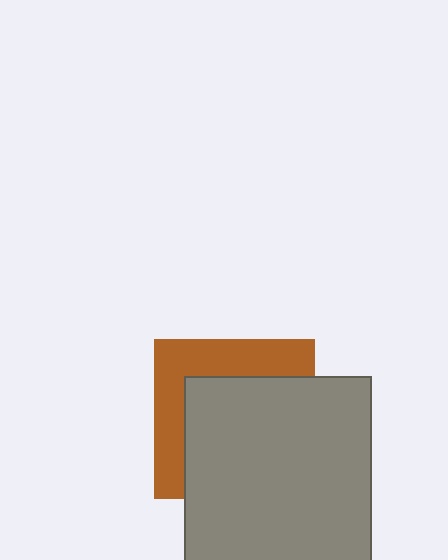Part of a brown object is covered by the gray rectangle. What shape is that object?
It is a square.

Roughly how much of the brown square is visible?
A small part of it is visible (roughly 37%).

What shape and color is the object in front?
The object in front is a gray rectangle.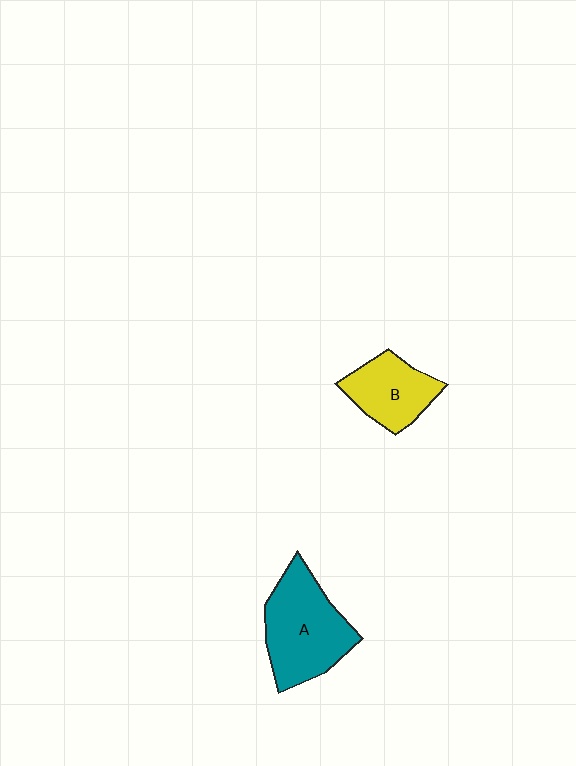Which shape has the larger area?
Shape A (teal).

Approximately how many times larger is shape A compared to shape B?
Approximately 1.5 times.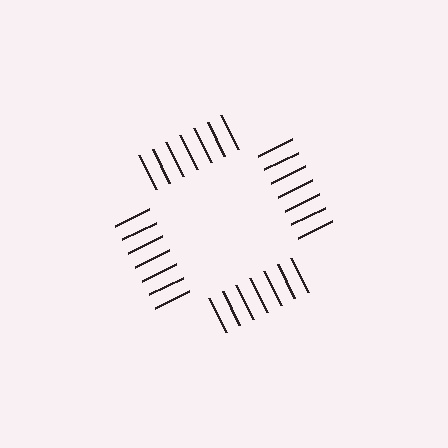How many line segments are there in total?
28 — 7 along each of the 4 edges.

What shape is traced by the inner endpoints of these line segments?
An illusory square — the line segments terminate on its edges but no continuous stroke is drawn.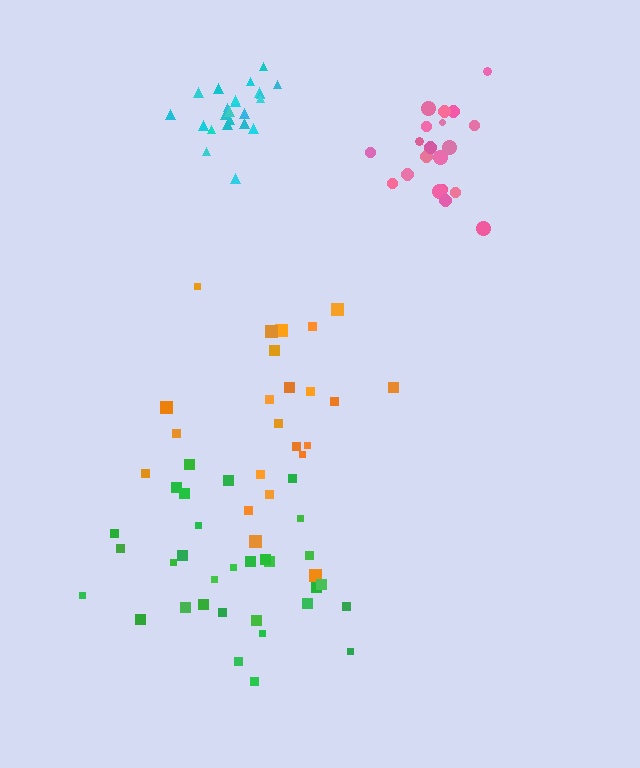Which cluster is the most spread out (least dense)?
Orange.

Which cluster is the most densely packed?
Cyan.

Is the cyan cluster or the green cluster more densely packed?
Cyan.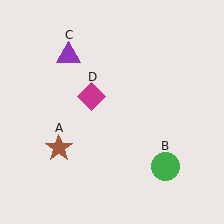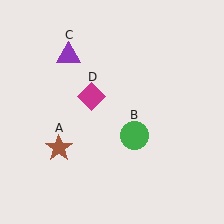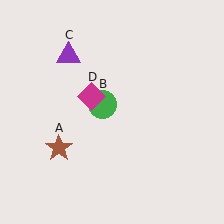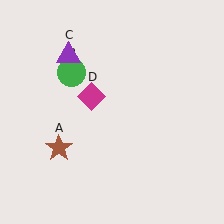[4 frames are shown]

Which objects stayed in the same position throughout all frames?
Brown star (object A) and purple triangle (object C) and magenta diamond (object D) remained stationary.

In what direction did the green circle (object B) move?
The green circle (object B) moved up and to the left.